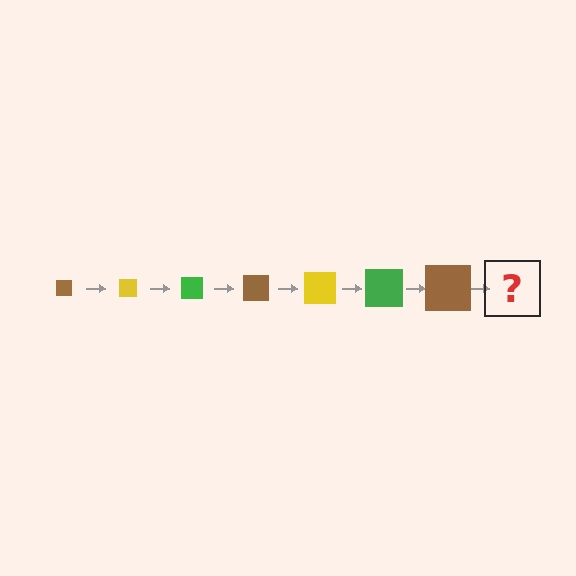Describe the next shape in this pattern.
It should be a yellow square, larger than the previous one.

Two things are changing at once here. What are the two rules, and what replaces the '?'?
The two rules are that the square grows larger each step and the color cycles through brown, yellow, and green. The '?' should be a yellow square, larger than the previous one.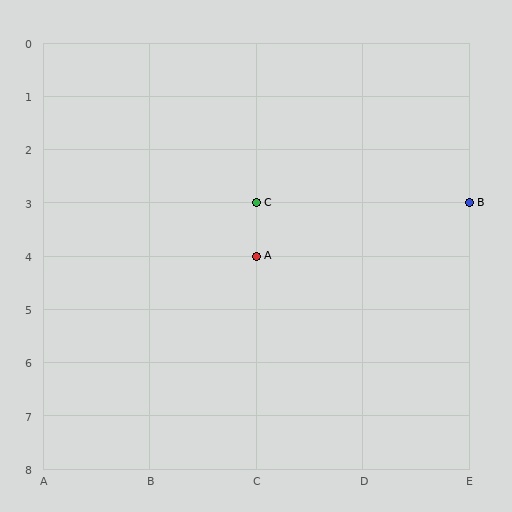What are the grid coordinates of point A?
Point A is at grid coordinates (C, 4).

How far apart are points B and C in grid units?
Points B and C are 2 columns apart.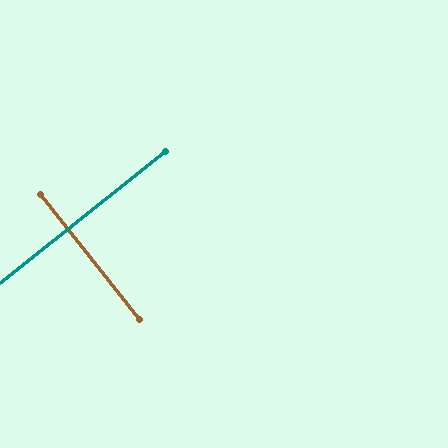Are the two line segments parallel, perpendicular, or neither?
Perpendicular — they meet at approximately 90°.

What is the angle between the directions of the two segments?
Approximately 90 degrees.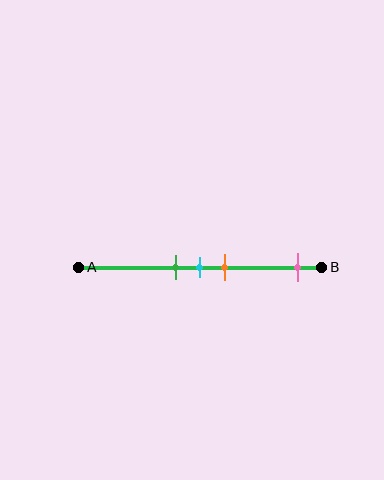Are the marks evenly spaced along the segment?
No, the marks are not evenly spaced.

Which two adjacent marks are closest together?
The green and cyan marks are the closest adjacent pair.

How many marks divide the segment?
There are 4 marks dividing the segment.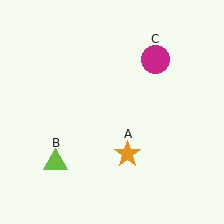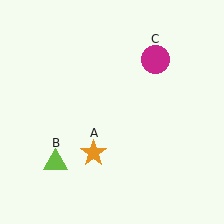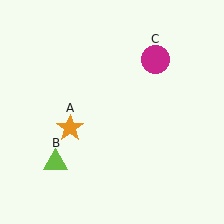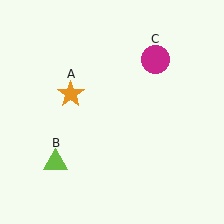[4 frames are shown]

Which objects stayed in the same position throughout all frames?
Lime triangle (object B) and magenta circle (object C) remained stationary.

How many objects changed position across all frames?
1 object changed position: orange star (object A).